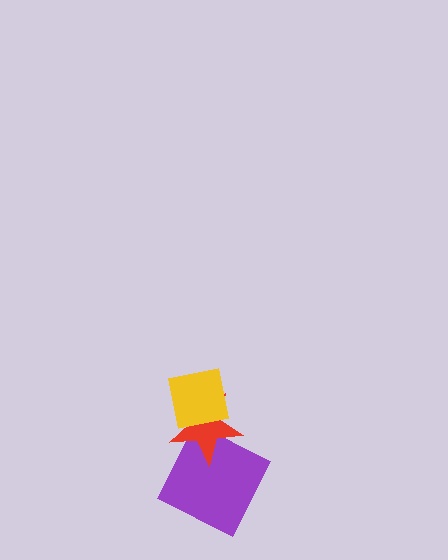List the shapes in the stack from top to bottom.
From top to bottom: the yellow square, the red star, the purple square.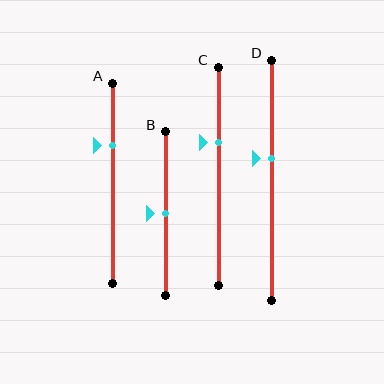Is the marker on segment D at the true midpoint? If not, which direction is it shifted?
No, the marker on segment D is shifted upward by about 9% of the segment length.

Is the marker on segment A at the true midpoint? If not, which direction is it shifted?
No, the marker on segment A is shifted upward by about 19% of the segment length.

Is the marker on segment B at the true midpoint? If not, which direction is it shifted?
Yes, the marker on segment B is at the true midpoint.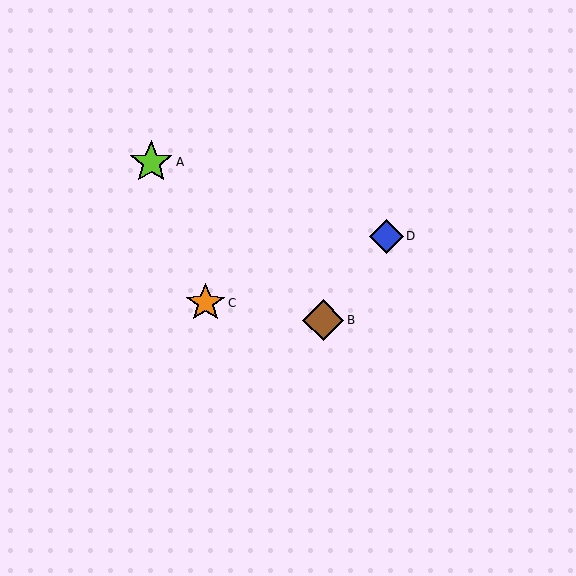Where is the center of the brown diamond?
The center of the brown diamond is at (323, 320).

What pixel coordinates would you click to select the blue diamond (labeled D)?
Click at (386, 236) to select the blue diamond D.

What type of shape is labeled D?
Shape D is a blue diamond.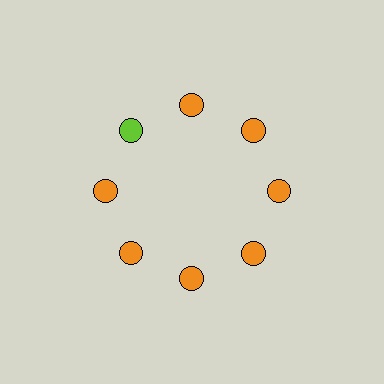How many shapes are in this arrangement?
There are 8 shapes arranged in a ring pattern.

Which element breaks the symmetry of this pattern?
The lime circle at roughly the 10 o'clock position breaks the symmetry. All other shapes are orange circles.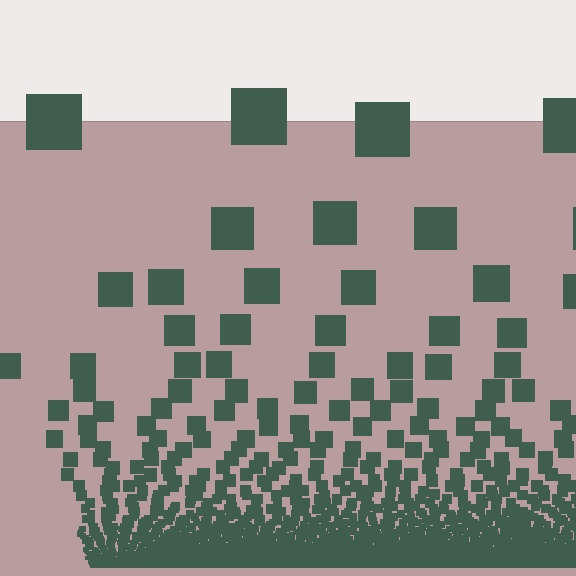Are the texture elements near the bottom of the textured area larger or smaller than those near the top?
Smaller. The gradient is inverted — elements near the bottom are smaller and denser.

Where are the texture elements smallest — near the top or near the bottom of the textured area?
Near the bottom.